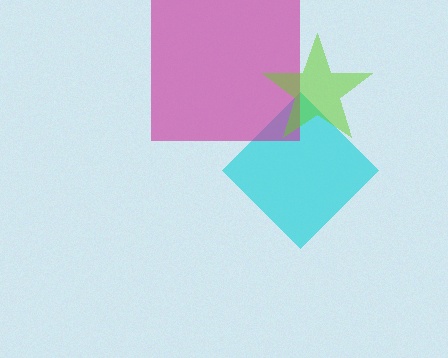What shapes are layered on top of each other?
The layered shapes are: a cyan diamond, a magenta square, a lime star.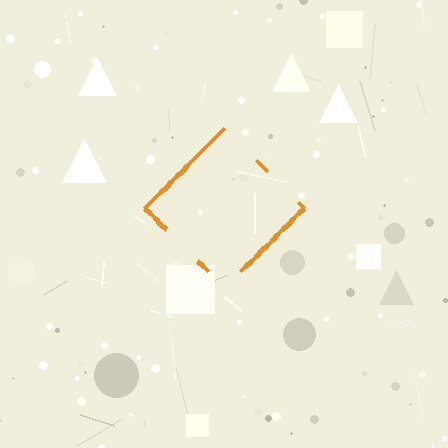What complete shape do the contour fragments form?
The contour fragments form a diamond.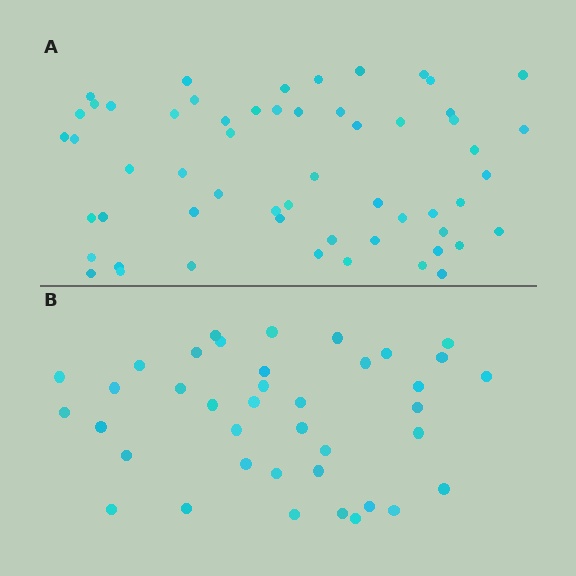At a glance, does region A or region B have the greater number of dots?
Region A (the top region) has more dots.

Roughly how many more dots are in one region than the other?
Region A has approximately 20 more dots than region B.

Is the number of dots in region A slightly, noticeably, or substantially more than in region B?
Region A has substantially more. The ratio is roughly 1.5 to 1.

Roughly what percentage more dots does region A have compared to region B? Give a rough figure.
About 45% more.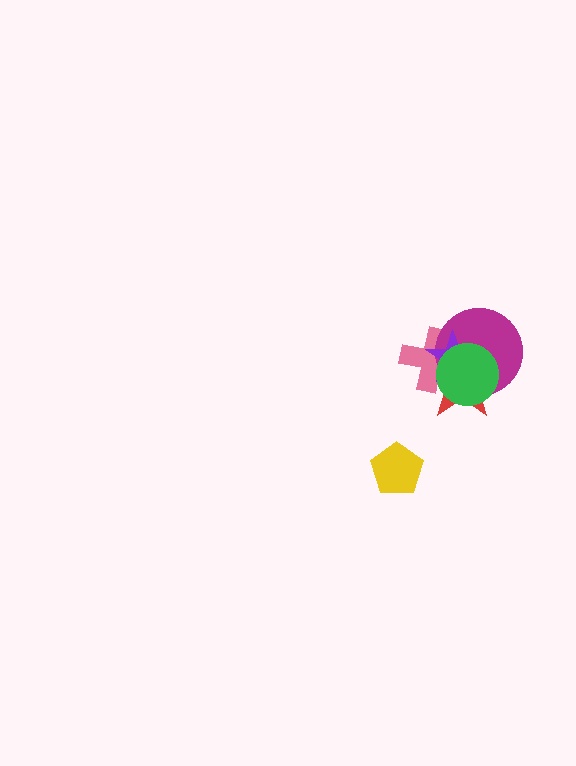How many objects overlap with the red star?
4 objects overlap with the red star.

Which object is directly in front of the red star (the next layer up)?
The pink cross is directly in front of the red star.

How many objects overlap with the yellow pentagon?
0 objects overlap with the yellow pentagon.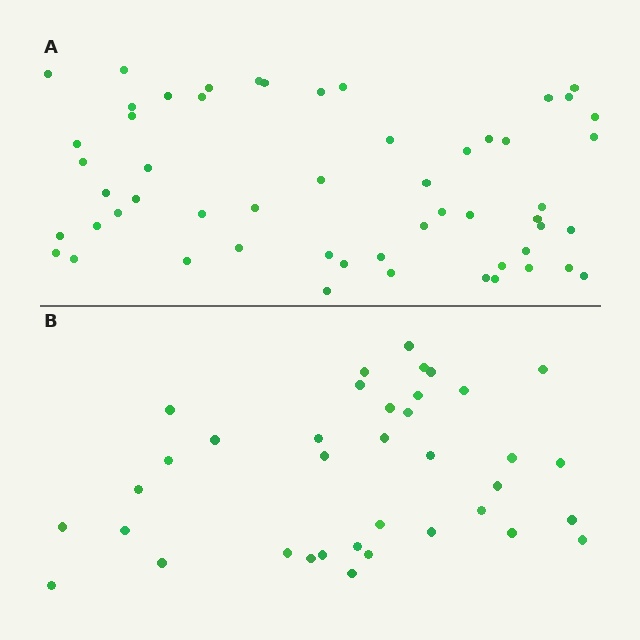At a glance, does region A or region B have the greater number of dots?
Region A (the top region) has more dots.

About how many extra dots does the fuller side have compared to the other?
Region A has approximately 20 more dots than region B.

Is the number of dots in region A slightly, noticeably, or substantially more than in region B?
Region A has substantially more. The ratio is roughly 1.5 to 1.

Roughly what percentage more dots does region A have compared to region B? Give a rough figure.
About 50% more.